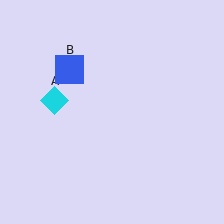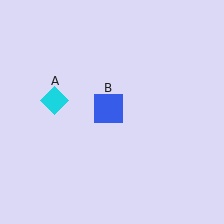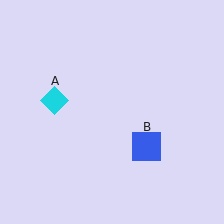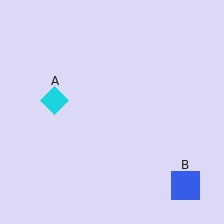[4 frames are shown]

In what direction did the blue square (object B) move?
The blue square (object B) moved down and to the right.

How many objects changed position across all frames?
1 object changed position: blue square (object B).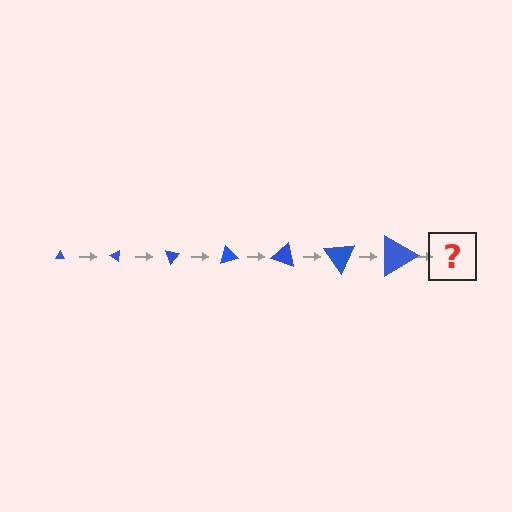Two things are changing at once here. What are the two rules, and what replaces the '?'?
The two rules are that the triangle grows larger each step and it rotates 35 degrees each step. The '?' should be a triangle, larger than the previous one and rotated 245 degrees from the start.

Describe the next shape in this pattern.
It should be a triangle, larger than the previous one and rotated 245 degrees from the start.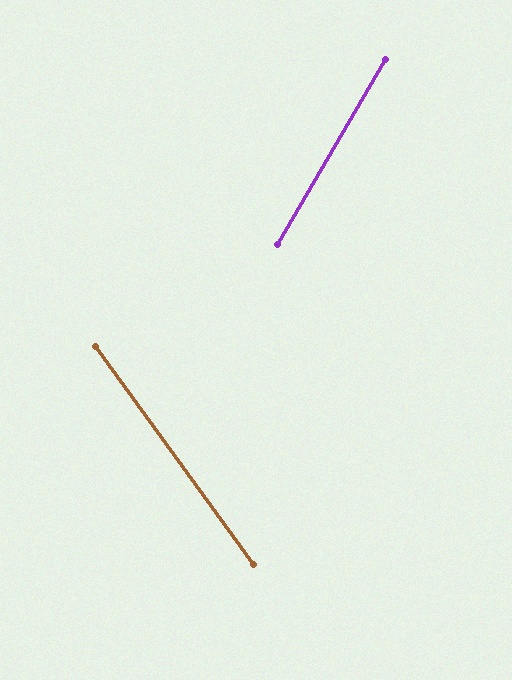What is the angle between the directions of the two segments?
Approximately 66 degrees.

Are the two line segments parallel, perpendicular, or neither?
Neither parallel nor perpendicular — they differ by about 66°.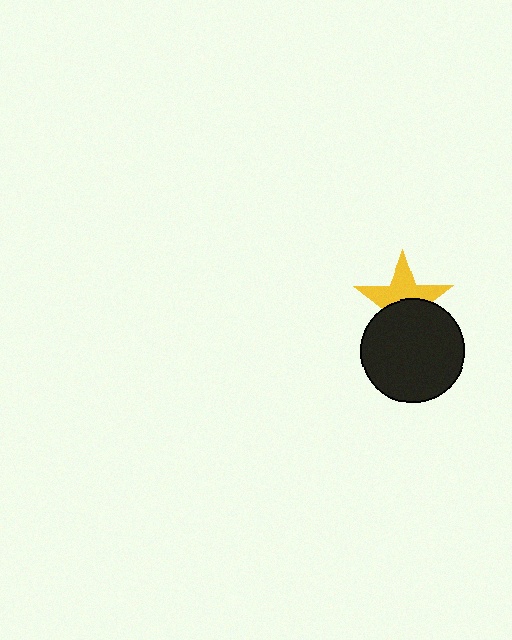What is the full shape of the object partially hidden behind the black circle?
The partially hidden object is a yellow star.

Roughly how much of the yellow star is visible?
About half of it is visible (roughly 52%).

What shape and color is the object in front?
The object in front is a black circle.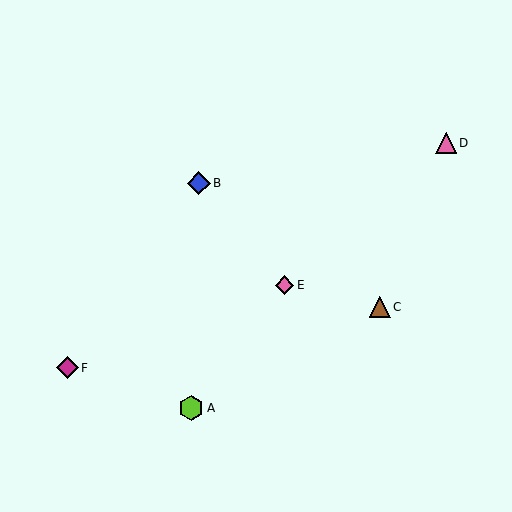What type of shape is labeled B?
Shape B is a blue diamond.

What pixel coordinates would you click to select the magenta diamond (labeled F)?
Click at (67, 368) to select the magenta diamond F.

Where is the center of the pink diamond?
The center of the pink diamond is at (285, 285).